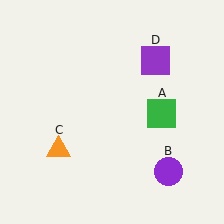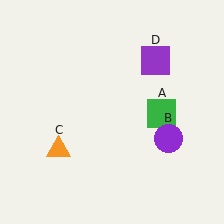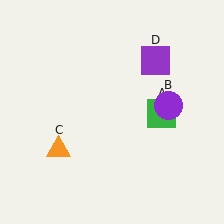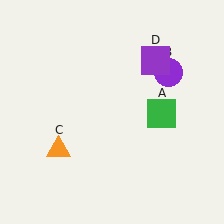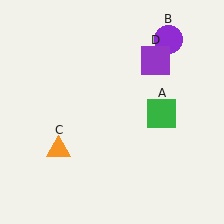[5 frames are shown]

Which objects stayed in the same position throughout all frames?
Green square (object A) and orange triangle (object C) and purple square (object D) remained stationary.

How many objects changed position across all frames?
1 object changed position: purple circle (object B).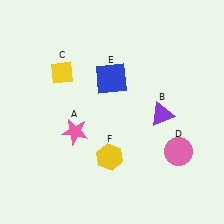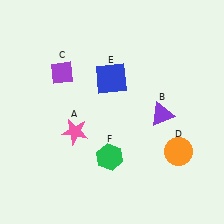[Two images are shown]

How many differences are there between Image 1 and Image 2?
There are 3 differences between the two images.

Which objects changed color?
C changed from yellow to purple. D changed from pink to orange. F changed from yellow to green.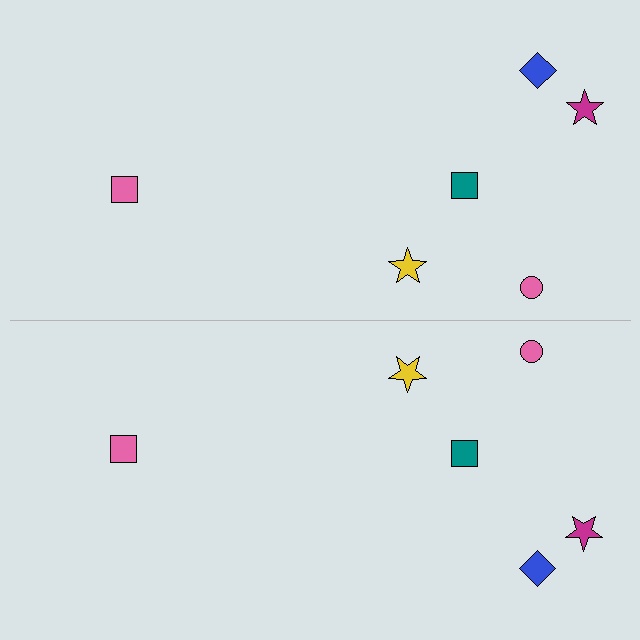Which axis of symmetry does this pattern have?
The pattern has a horizontal axis of symmetry running through the center of the image.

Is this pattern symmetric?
Yes, this pattern has bilateral (reflection) symmetry.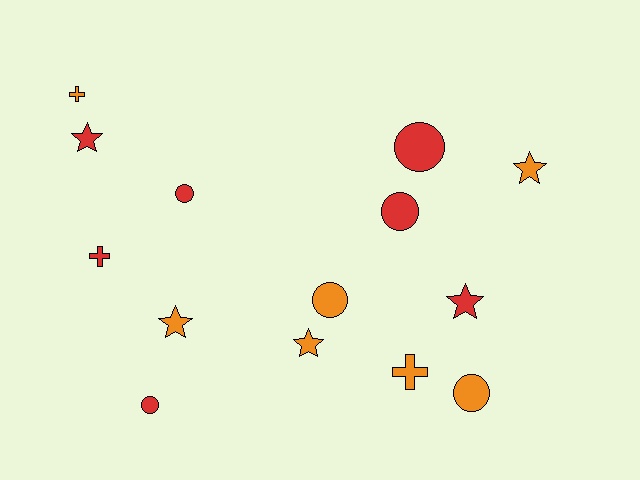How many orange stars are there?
There are 3 orange stars.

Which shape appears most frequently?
Circle, with 6 objects.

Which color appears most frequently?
Orange, with 7 objects.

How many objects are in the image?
There are 14 objects.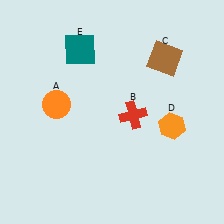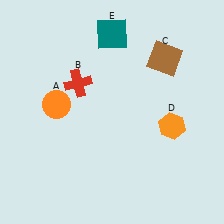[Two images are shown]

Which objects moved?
The objects that moved are: the red cross (B), the teal square (E).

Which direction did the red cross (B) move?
The red cross (B) moved left.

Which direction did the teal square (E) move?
The teal square (E) moved right.